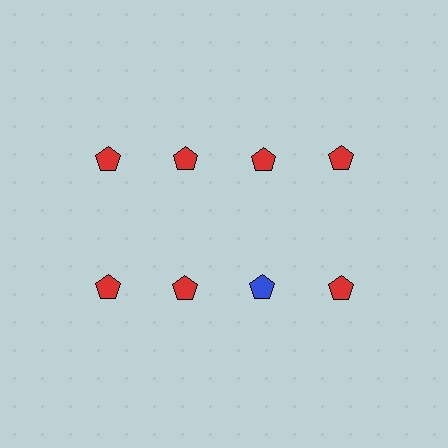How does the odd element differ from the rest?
It has a different color: blue instead of red.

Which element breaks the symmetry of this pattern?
The blue pentagon in the second row, center column breaks the symmetry. All other shapes are red pentagons.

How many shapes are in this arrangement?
There are 8 shapes arranged in a grid pattern.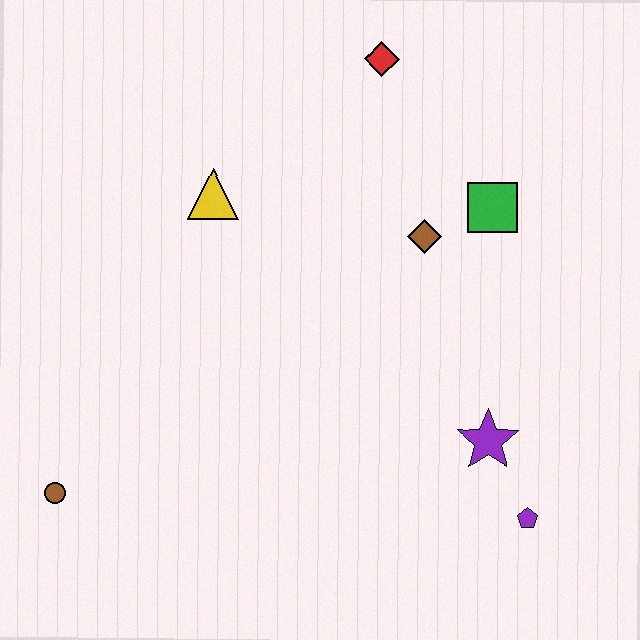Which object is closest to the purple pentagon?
The purple star is closest to the purple pentagon.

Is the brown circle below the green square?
Yes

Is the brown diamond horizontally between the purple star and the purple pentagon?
No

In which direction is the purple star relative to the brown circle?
The purple star is to the right of the brown circle.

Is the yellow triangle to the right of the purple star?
No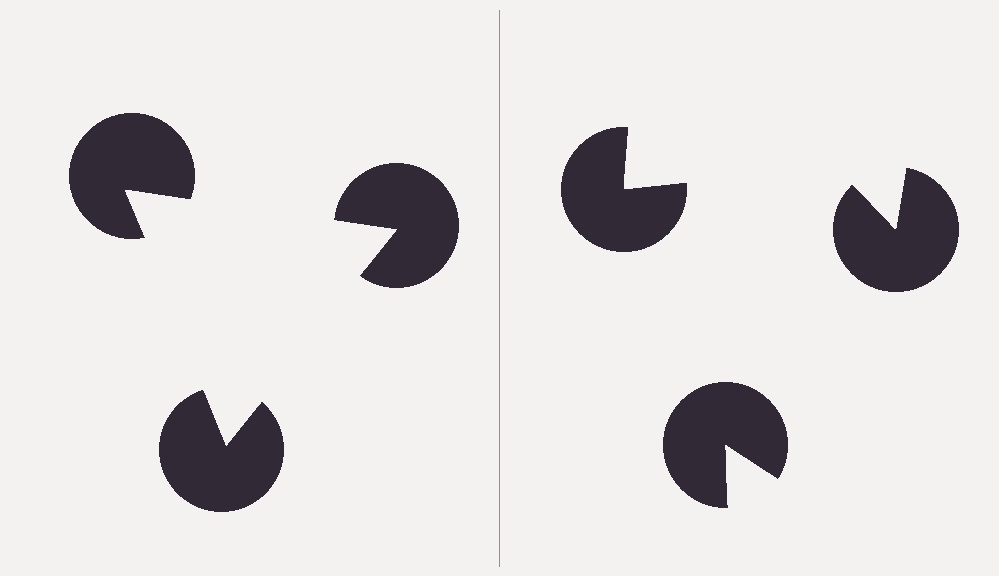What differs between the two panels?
The pac-man discs are positioned identically on both sides; only the wedge orientations differ. On the left they align to a triangle; on the right they are misaligned.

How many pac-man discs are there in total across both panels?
6 — 3 on each side.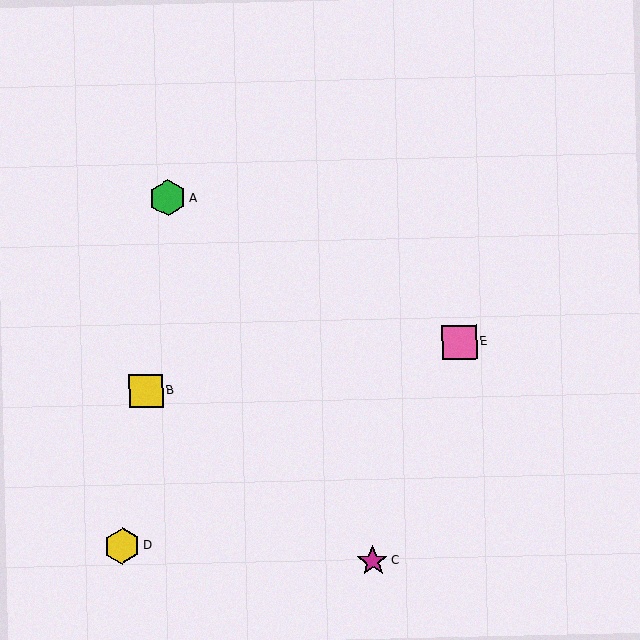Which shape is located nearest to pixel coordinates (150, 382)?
The yellow square (labeled B) at (146, 391) is nearest to that location.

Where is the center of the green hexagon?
The center of the green hexagon is at (168, 198).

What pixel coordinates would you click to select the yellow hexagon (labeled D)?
Click at (122, 546) to select the yellow hexagon D.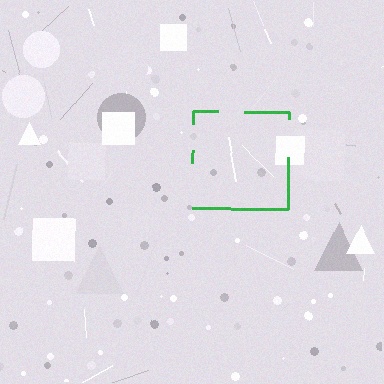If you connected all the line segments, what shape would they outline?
They would outline a square.